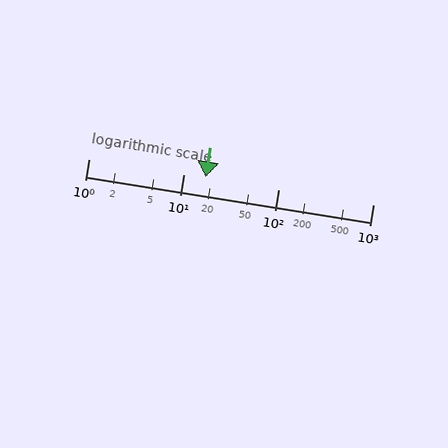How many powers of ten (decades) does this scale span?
The scale spans 3 decades, from 1 to 1000.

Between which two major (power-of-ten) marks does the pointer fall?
The pointer is between 10 and 100.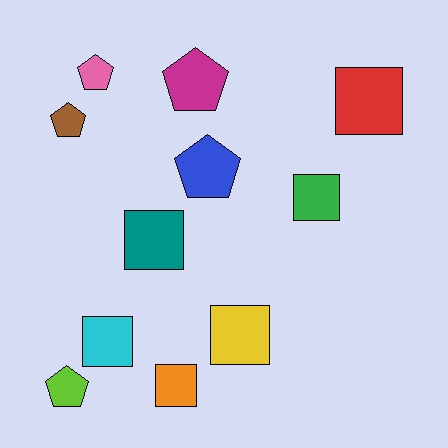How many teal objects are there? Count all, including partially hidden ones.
There is 1 teal object.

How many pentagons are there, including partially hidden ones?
There are 5 pentagons.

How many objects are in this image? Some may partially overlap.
There are 11 objects.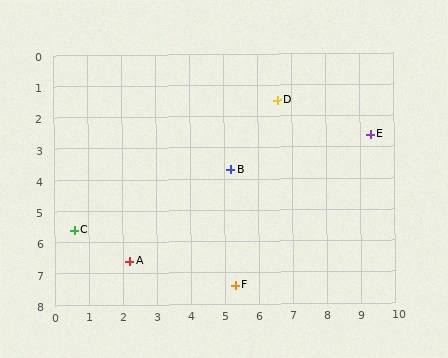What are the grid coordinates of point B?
Point B is at approximately (5.2, 3.7).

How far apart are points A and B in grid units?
Points A and B are about 4.2 grid units apart.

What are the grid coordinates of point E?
Point E is at approximately (9.3, 2.6).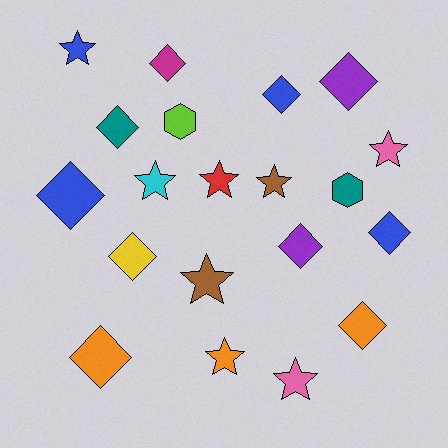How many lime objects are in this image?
There is 1 lime object.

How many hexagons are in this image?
There are 2 hexagons.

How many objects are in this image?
There are 20 objects.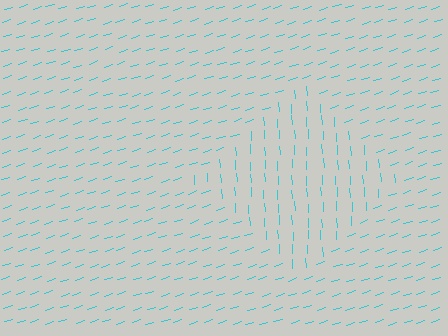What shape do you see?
I see a diamond.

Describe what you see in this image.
The image is filled with small cyan line segments. A diamond region in the image has lines oriented differently from the surrounding lines, creating a visible texture boundary.